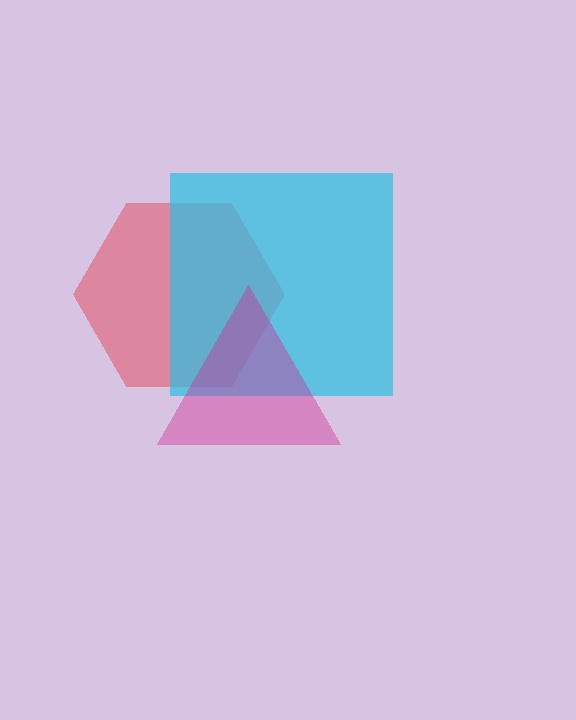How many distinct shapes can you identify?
There are 3 distinct shapes: a red hexagon, a cyan square, a magenta triangle.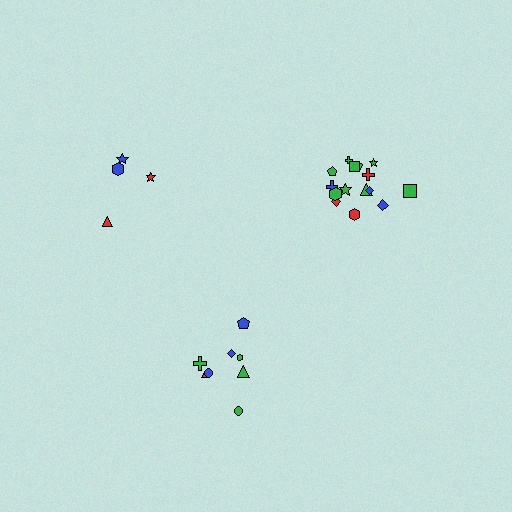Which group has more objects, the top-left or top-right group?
The top-right group.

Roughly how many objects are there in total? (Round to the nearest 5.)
Roughly 25 objects in total.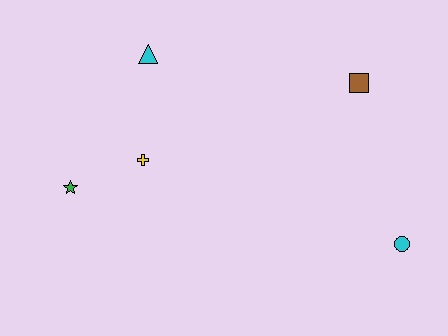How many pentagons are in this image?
There are no pentagons.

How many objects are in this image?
There are 5 objects.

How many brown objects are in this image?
There is 1 brown object.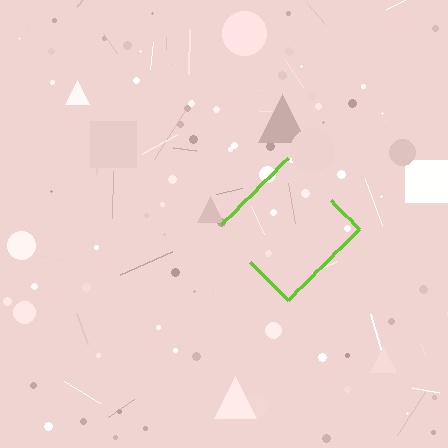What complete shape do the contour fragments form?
The contour fragments form a diamond.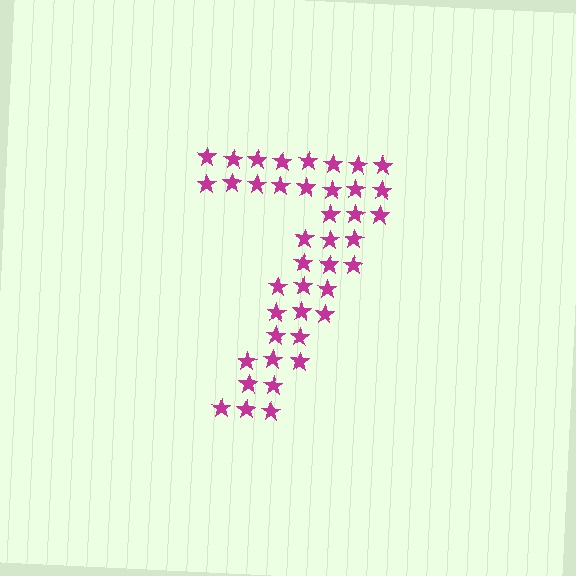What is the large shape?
The large shape is the digit 7.